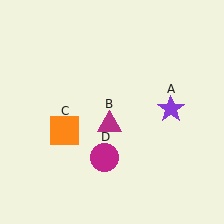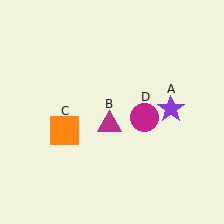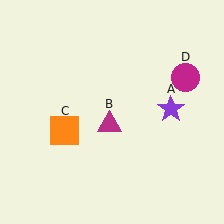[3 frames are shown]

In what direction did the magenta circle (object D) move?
The magenta circle (object D) moved up and to the right.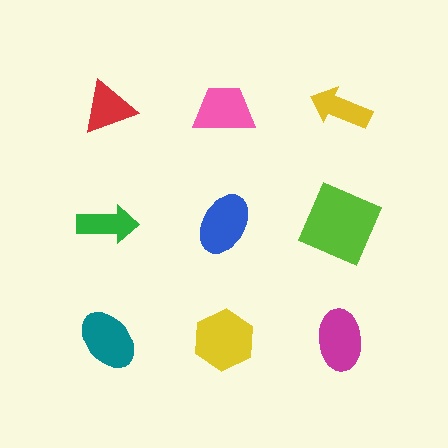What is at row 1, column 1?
A red triangle.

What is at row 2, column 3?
A lime square.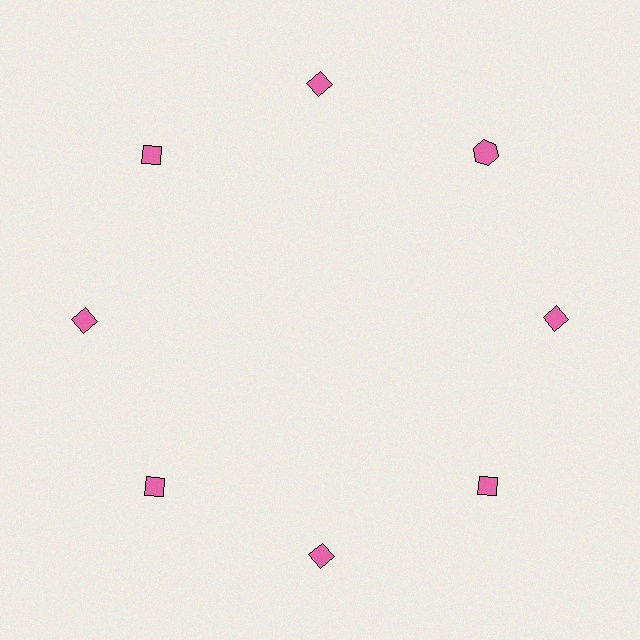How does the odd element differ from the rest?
It has a different shape: hexagon instead of diamond.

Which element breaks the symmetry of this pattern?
The pink hexagon at roughly the 2 o'clock position breaks the symmetry. All other shapes are pink diamonds.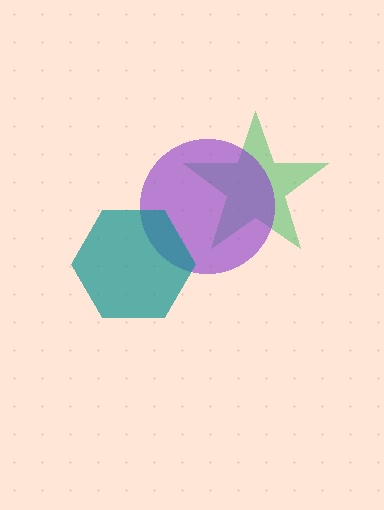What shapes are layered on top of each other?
The layered shapes are: a green star, a purple circle, a teal hexagon.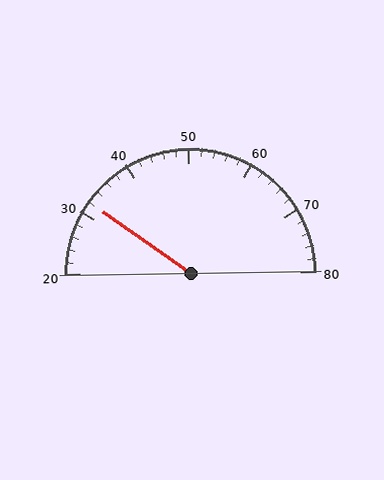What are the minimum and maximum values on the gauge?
The gauge ranges from 20 to 80.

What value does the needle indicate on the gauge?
The needle indicates approximately 32.